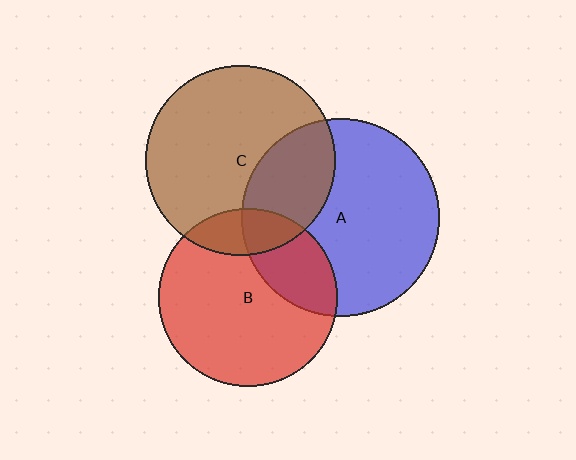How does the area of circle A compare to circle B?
Approximately 1.2 times.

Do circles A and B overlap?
Yes.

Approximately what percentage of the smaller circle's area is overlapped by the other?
Approximately 25%.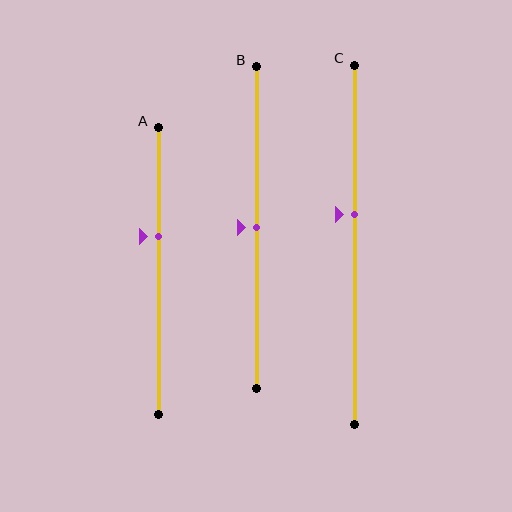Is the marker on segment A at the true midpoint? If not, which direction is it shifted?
No, the marker on segment A is shifted upward by about 12% of the segment length.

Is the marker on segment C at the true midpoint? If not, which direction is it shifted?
No, the marker on segment C is shifted upward by about 9% of the segment length.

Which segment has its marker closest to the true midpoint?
Segment B has its marker closest to the true midpoint.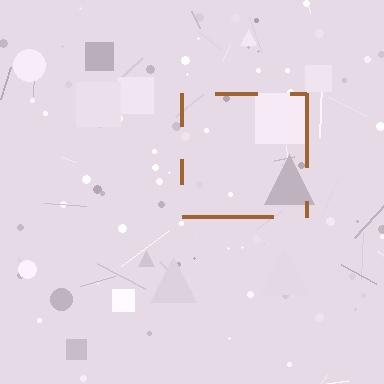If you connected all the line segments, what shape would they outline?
They would outline a square.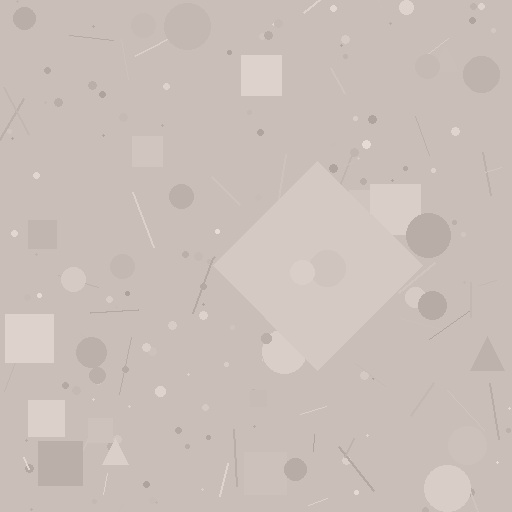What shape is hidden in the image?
A diamond is hidden in the image.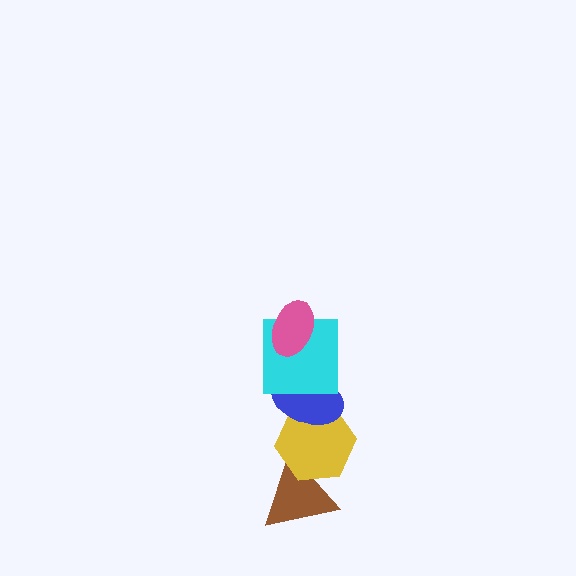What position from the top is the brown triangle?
The brown triangle is 5th from the top.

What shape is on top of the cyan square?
The pink ellipse is on top of the cyan square.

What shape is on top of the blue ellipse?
The cyan square is on top of the blue ellipse.